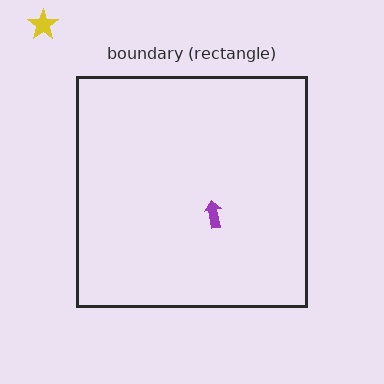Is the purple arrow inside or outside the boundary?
Inside.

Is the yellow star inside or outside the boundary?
Outside.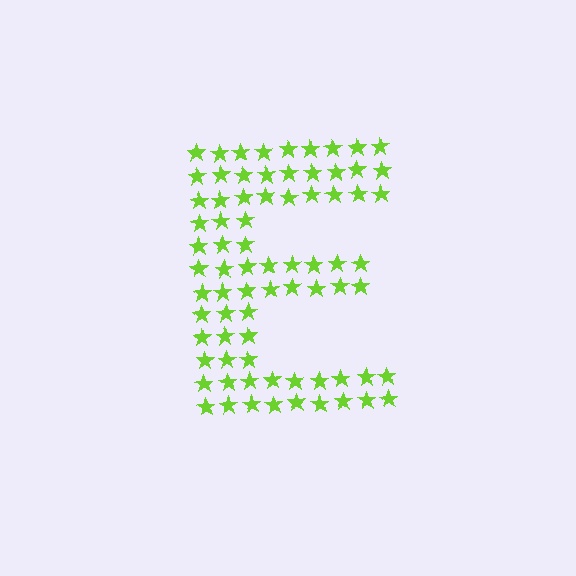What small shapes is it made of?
It is made of small stars.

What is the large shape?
The large shape is the letter E.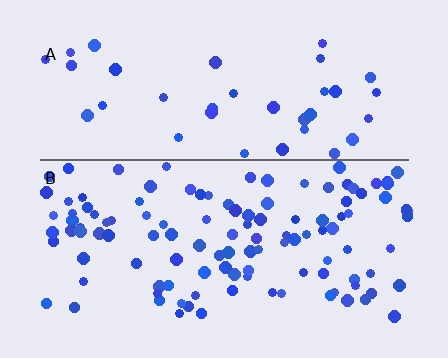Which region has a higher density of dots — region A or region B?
B (the bottom).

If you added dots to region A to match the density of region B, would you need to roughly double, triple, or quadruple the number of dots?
Approximately triple.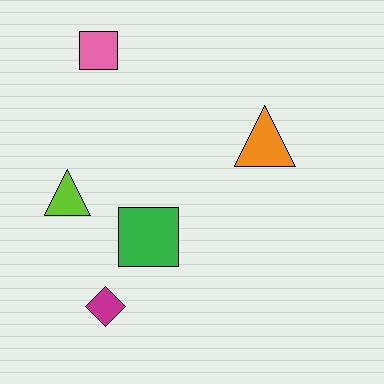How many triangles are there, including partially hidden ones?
There are 2 triangles.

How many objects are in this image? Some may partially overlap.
There are 5 objects.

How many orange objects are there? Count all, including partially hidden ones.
There is 1 orange object.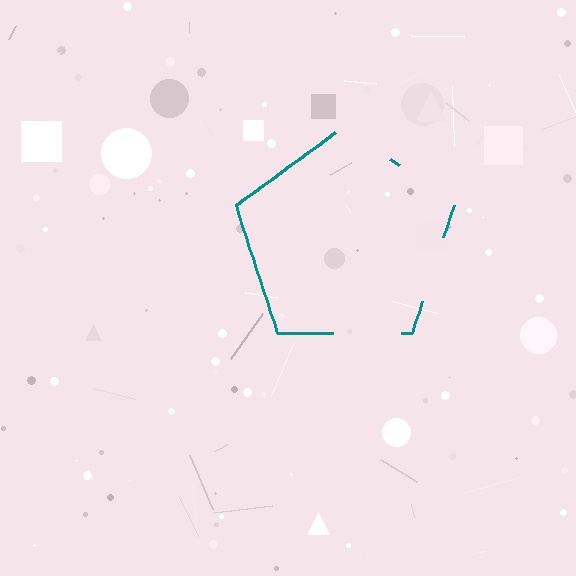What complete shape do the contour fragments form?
The contour fragments form a pentagon.